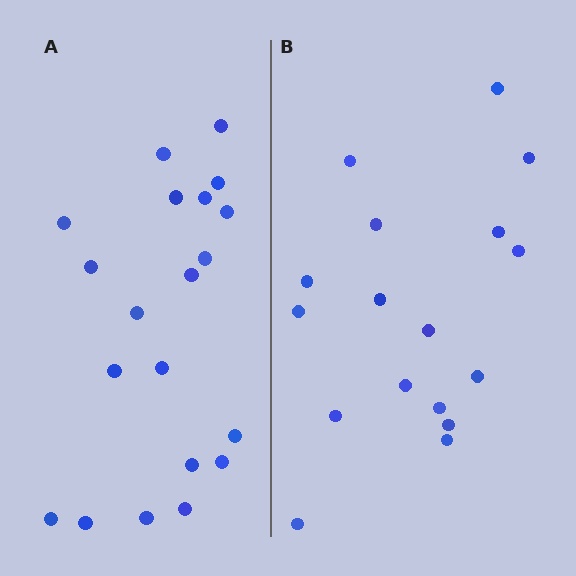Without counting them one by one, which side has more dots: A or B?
Region A (the left region) has more dots.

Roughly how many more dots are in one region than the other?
Region A has just a few more — roughly 2 or 3 more dots than region B.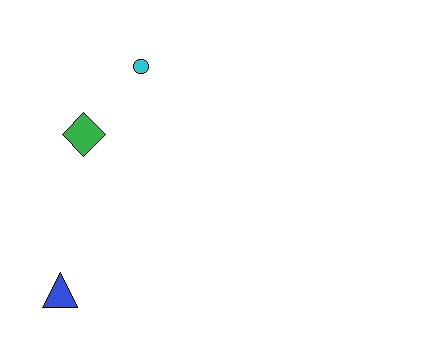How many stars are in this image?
There are no stars.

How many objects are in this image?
There are 3 objects.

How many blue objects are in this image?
There is 1 blue object.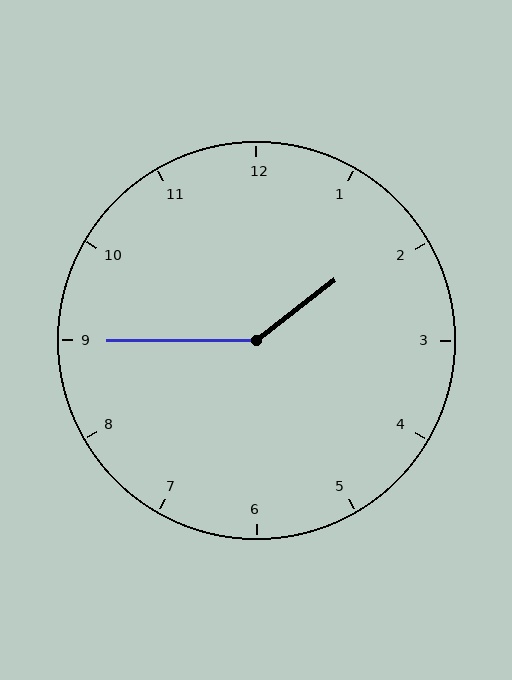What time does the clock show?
1:45.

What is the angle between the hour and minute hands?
Approximately 142 degrees.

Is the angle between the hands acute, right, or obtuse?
It is obtuse.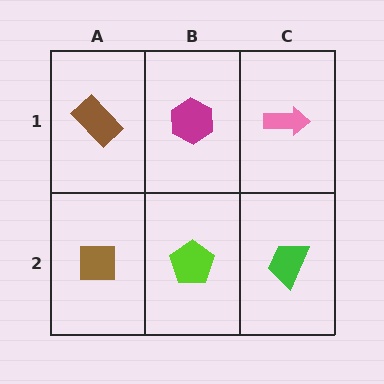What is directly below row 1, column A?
A brown square.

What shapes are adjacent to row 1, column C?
A green trapezoid (row 2, column C), a magenta hexagon (row 1, column B).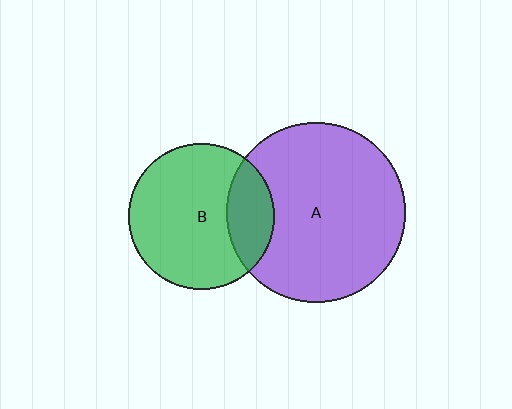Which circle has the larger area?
Circle A (purple).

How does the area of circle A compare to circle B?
Approximately 1.5 times.